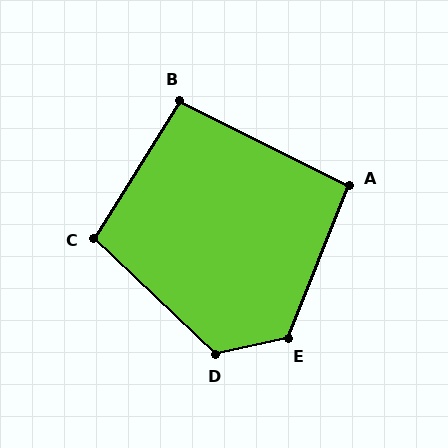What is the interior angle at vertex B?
Approximately 95 degrees (obtuse).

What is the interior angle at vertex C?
Approximately 102 degrees (obtuse).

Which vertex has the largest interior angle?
E, at approximately 125 degrees.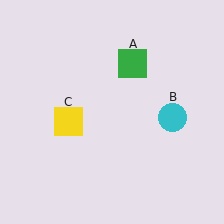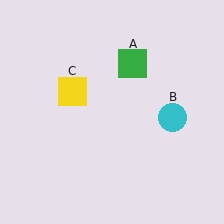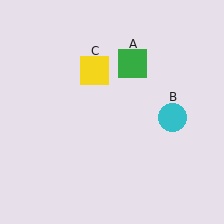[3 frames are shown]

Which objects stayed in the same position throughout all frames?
Green square (object A) and cyan circle (object B) remained stationary.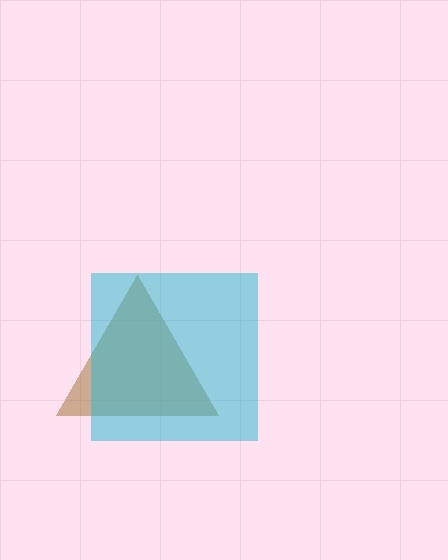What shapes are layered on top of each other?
The layered shapes are: a brown triangle, a cyan square.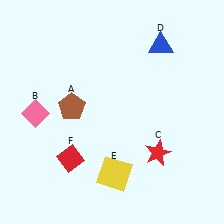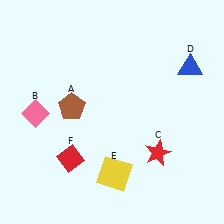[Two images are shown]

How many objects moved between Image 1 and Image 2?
1 object moved between the two images.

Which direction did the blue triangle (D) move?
The blue triangle (D) moved right.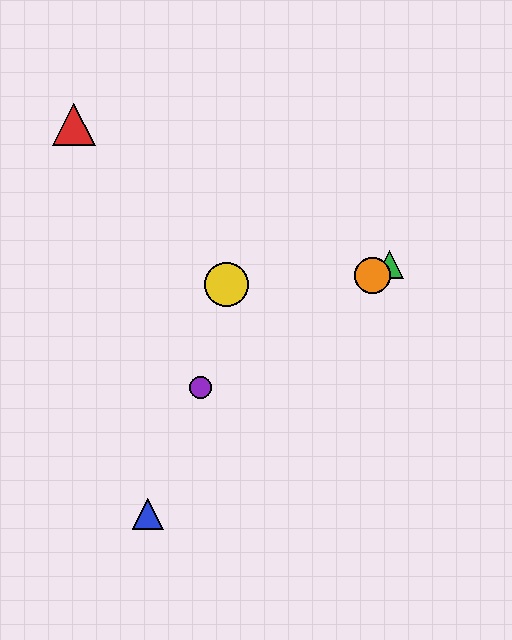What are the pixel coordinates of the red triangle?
The red triangle is at (74, 125).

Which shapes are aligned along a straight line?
The green triangle, the purple circle, the orange circle are aligned along a straight line.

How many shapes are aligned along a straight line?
3 shapes (the green triangle, the purple circle, the orange circle) are aligned along a straight line.